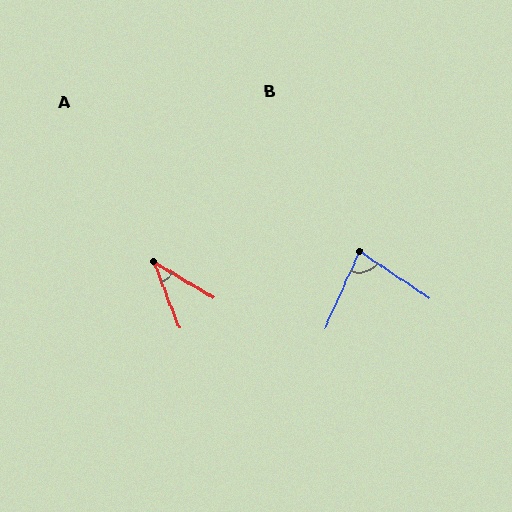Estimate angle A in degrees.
Approximately 37 degrees.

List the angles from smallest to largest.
A (37°), B (81°).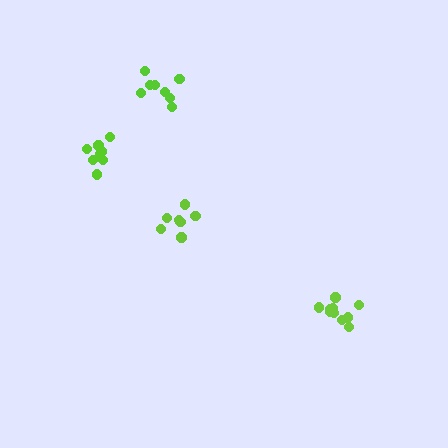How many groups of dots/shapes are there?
There are 4 groups.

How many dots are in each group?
Group 1: 7 dots, Group 2: 8 dots, Group 3: 8 dots, Group 4: 10 dots (33 total).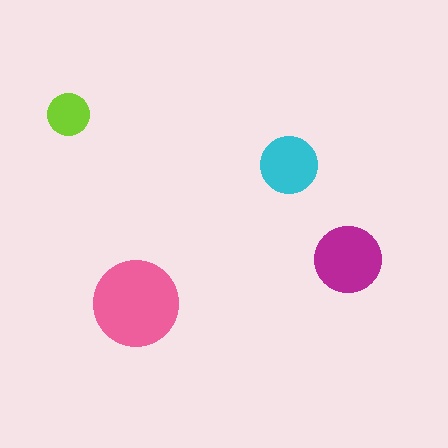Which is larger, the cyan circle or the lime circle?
The cyan one.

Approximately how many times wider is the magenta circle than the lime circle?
About 1.5 times wider.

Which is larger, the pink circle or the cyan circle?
The pink one.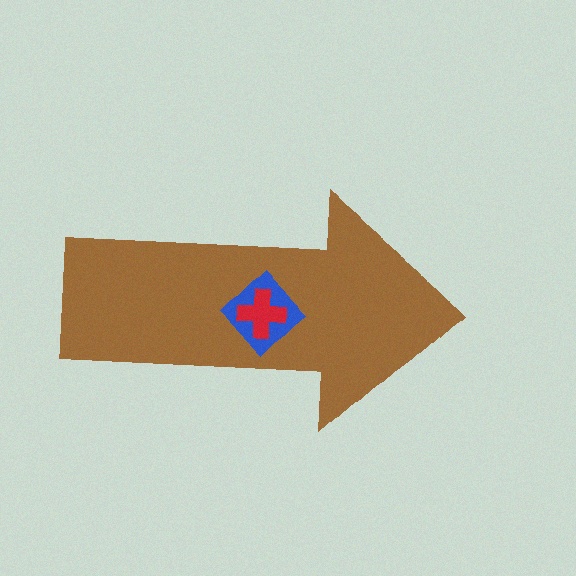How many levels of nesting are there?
3.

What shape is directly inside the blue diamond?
The red cross.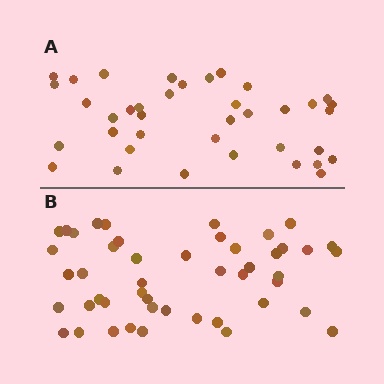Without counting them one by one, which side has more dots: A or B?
Region B (the bottom region) has more dots.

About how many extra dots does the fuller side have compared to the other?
Region B has roughly 8 or so more dots than region A.